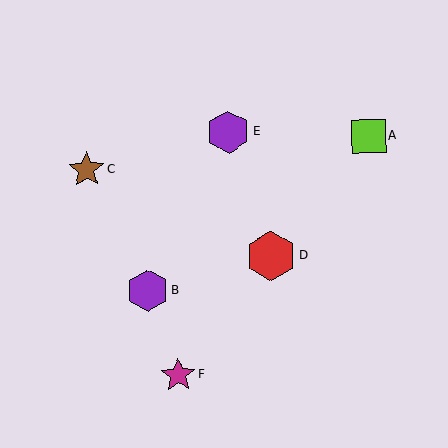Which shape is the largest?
The red hexagon (labeled D) is the largest.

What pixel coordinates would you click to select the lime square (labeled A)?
Click at (369, 136) to select the lime square A.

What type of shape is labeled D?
Shape D is a red hexagon.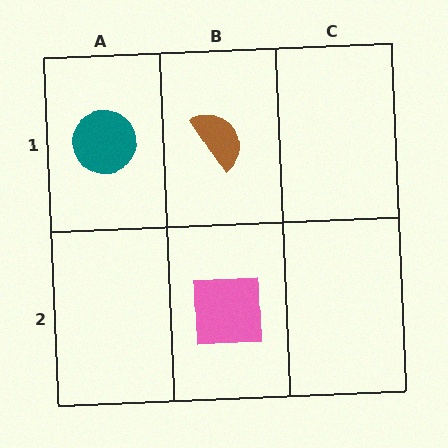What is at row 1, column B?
A brown semicircle.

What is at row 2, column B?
A pink square.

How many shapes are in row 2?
1 shape.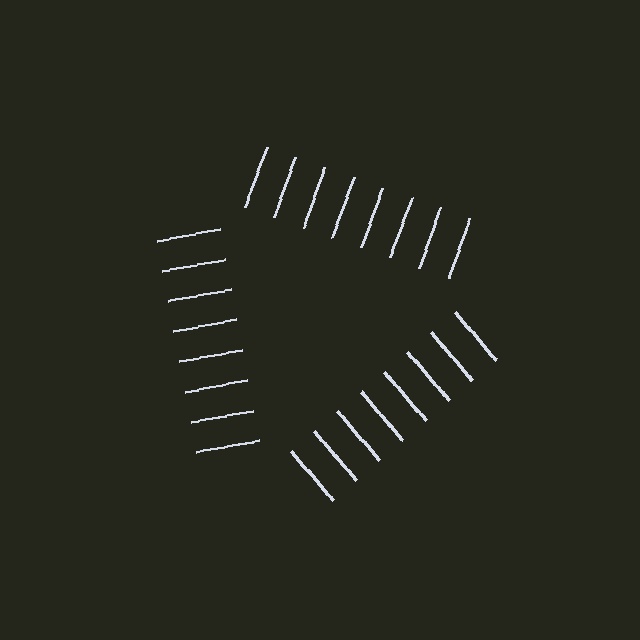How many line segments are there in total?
24 — 8 along each of the 3 edges.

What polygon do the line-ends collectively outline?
An illusory triangle — the line segments terminate on its edges but no continuous stroke is drawn.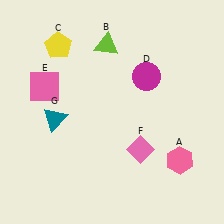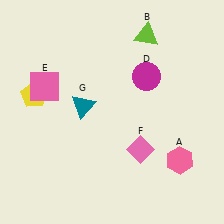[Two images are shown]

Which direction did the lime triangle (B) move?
The lime triangle (B) moved right.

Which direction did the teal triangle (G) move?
The teal triangle (G) moved right.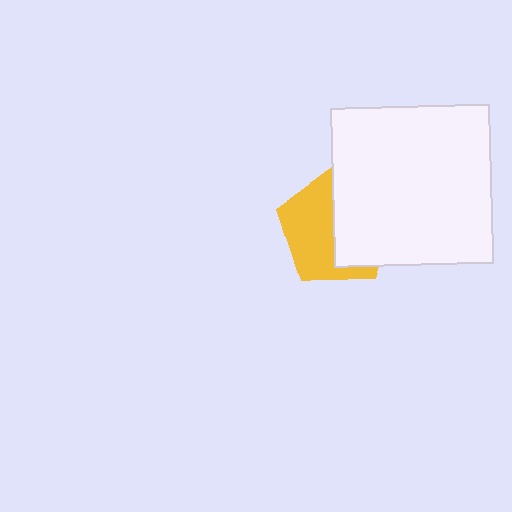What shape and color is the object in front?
The object in front is a white square.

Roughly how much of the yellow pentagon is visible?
About half of it is visible (roughly 51%).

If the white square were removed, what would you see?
You would see the complete yellow pentagon.